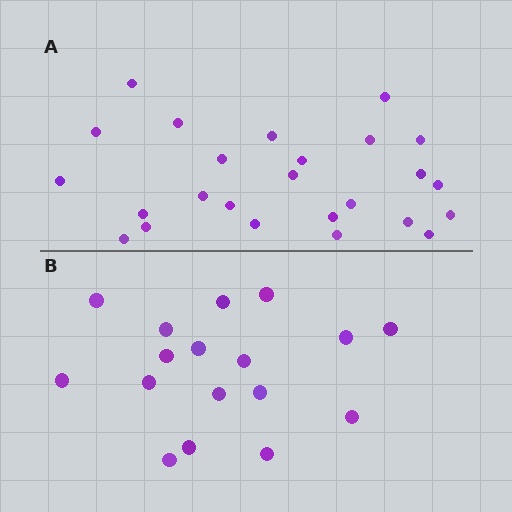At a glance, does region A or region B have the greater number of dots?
Region A (the top region) has more dots.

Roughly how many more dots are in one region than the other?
Region A has roughly 8 or so more dots than region B.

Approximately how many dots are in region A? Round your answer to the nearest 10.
About 20 dots. (The exact count is 25, which rounds to 20.)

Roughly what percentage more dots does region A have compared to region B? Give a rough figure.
About 45% more.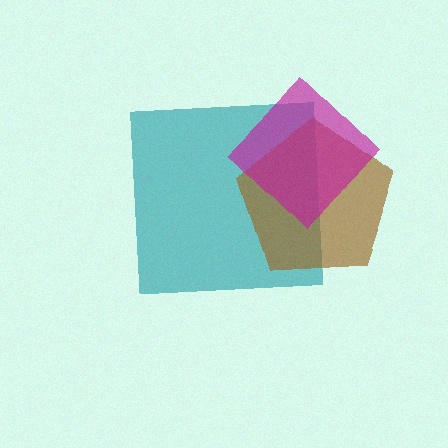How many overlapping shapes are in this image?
There are 3 overlapping shapes in the image.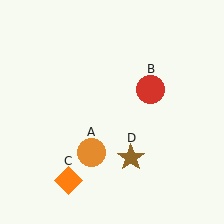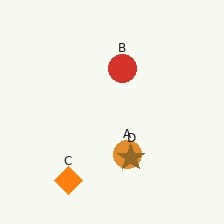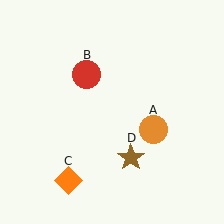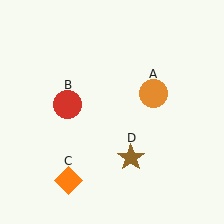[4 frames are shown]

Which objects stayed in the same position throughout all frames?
Orange diamond (object C) and brown star (object D) remained stationary.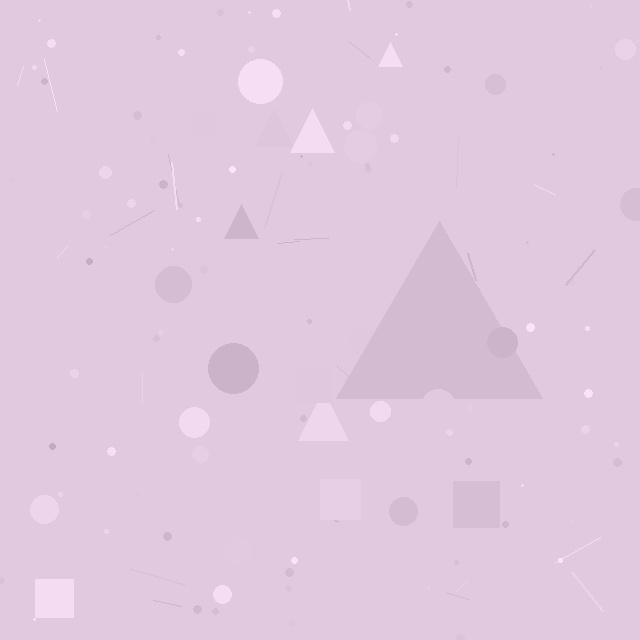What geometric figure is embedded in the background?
A triangle is embedded in the background.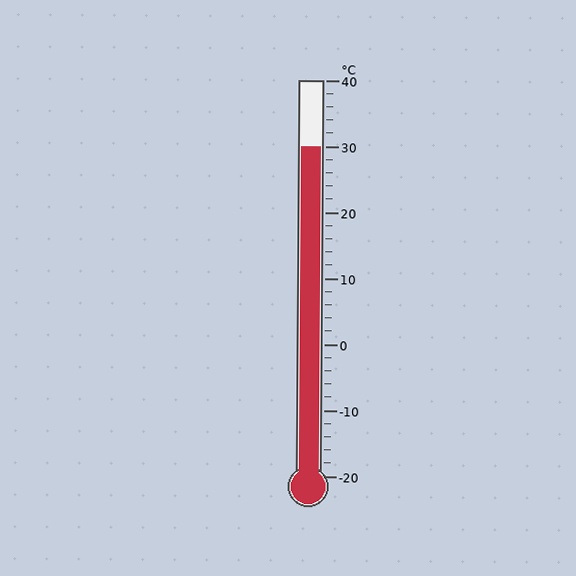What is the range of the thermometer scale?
The thermometer scale ranges from -20°C to 40°C.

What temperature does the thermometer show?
The thermometer shows approximately 30°C.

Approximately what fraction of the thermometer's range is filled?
The thermometer is filled to approximately 85% of its range.